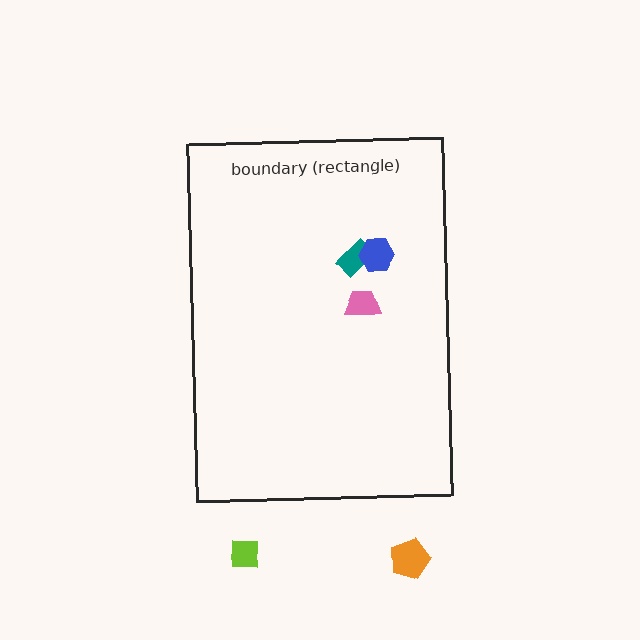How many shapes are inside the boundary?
3 inside, 2 outside.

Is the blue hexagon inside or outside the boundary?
Inside.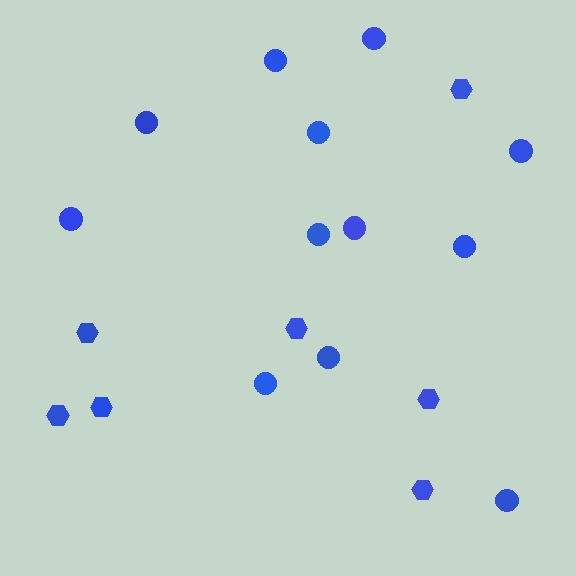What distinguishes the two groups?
There are 2 groups: one group of circles (12) and one group of hexagons (7).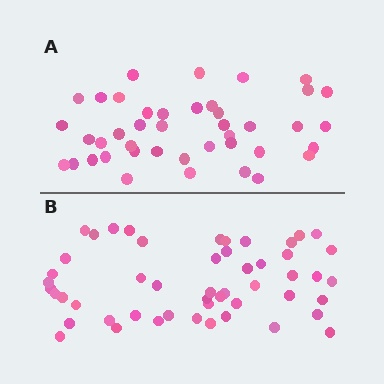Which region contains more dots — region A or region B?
Region B (the bottom region) has more dots.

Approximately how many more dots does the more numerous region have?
Region B has roughly 8 or so more dots than region A.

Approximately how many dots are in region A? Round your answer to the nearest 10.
About 40 dots. (The exact count is 42, which rounds to 40.)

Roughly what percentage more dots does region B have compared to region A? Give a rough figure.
About 20% more.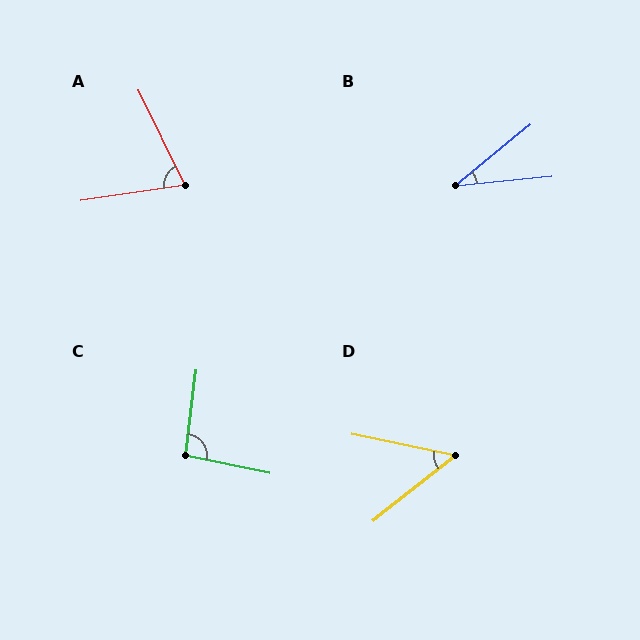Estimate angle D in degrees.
Approximately 50 degrees.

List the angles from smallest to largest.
B (34°), D (50°), A (72°), C (95°).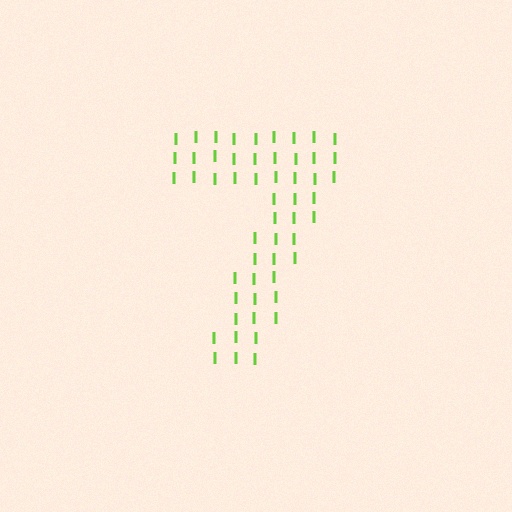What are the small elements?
The small elements are letter I's.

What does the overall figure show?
The overall figure shows the digit 7.